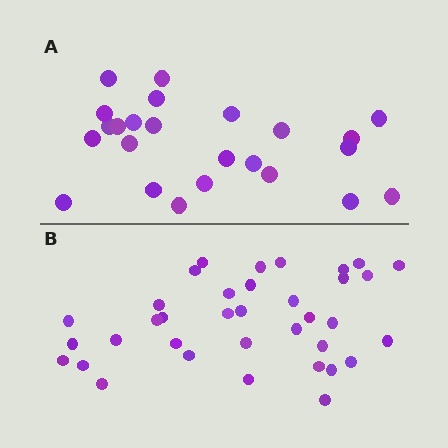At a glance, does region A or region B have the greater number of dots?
Region B (the bottom region) has more dots.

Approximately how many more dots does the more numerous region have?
Region B has roughly 12 or so more dots than region A.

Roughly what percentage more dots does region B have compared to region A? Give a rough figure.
About 50% more.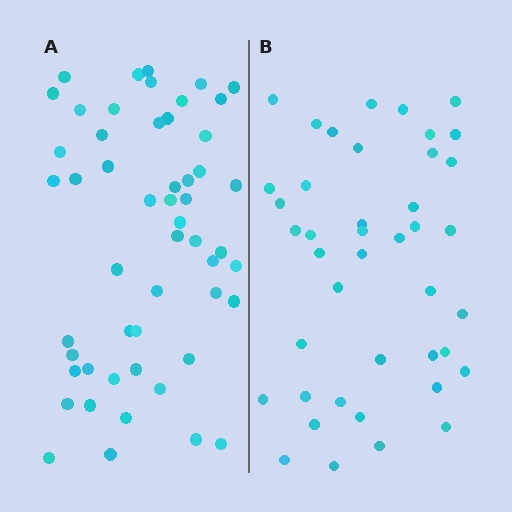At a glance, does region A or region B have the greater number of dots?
Region A (the left region) has more dots.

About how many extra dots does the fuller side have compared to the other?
Region A has roughly 12 or so more dots than region B.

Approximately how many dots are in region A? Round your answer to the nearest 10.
About 50 dots. (The exact count is 53, which rounds to 50.)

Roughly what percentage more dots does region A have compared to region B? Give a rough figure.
About 25% more.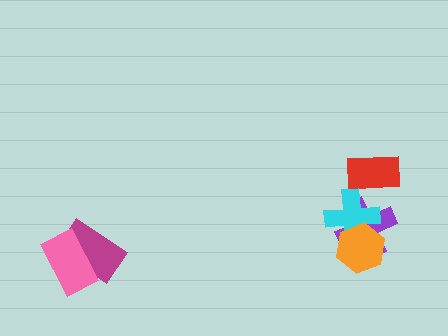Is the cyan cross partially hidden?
Yes, it is partially covered by another shape.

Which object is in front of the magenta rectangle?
The pink rectangle is in front of the magenta rectangle.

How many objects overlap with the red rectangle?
0 objects overlap with the red rectangle.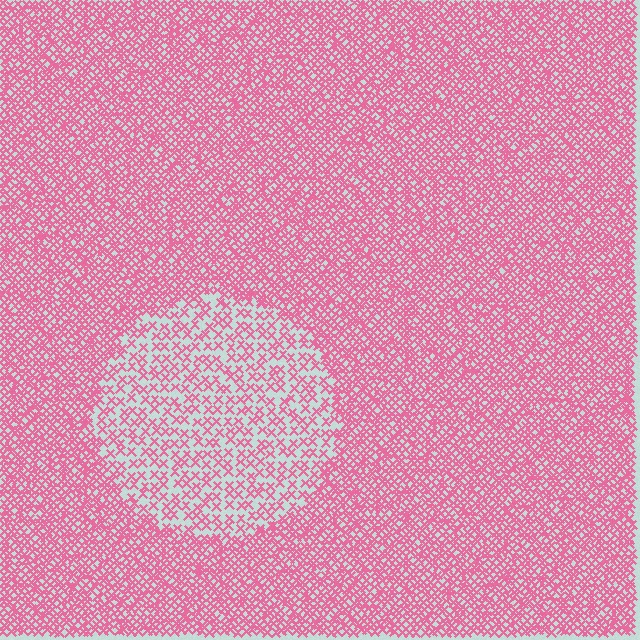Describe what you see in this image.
The image contains small pink elements arranged at two different densities. A circle-shaped region is visible where the elements are less densely packed than the surrounding area.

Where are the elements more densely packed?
The elements are more densely packed outside the circle boundary.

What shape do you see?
I see a circle.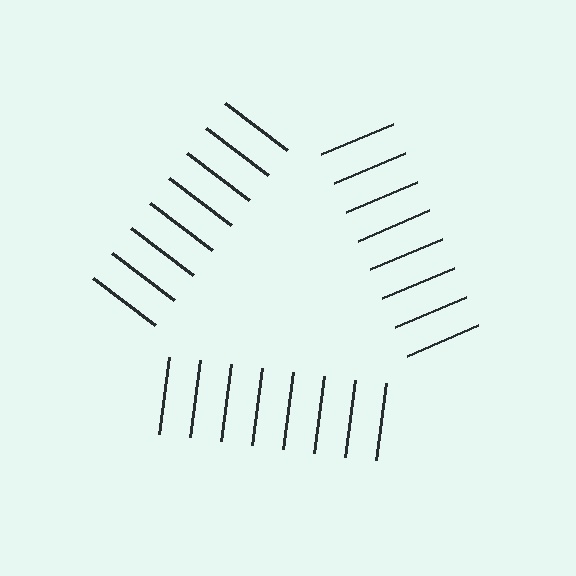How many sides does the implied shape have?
3 sides — the line-ends trace a triangle.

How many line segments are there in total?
24 — 8 along each of the 3 edges.